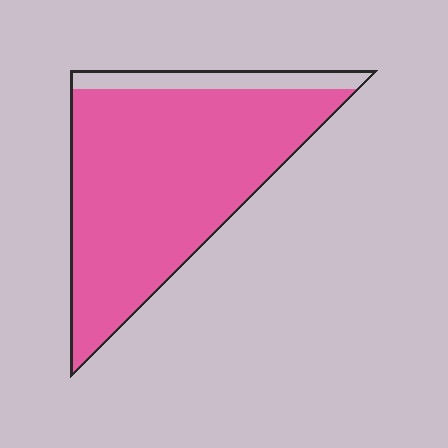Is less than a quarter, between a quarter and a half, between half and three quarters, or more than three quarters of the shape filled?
More than three quarters.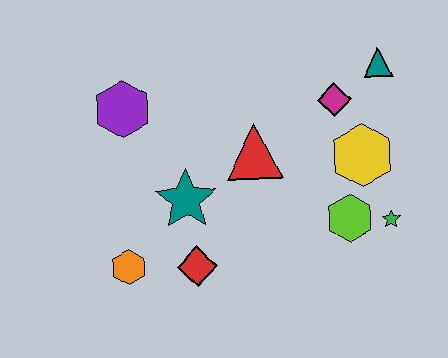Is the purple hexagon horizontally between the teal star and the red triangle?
No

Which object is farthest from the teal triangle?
The orange hexagon is farthest from the teal triangle.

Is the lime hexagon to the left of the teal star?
No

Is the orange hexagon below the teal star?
Yes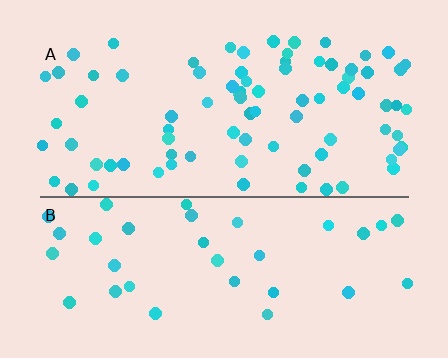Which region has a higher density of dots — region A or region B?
A (the top).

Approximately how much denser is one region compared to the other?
Approximately 2.3× — region A over region B.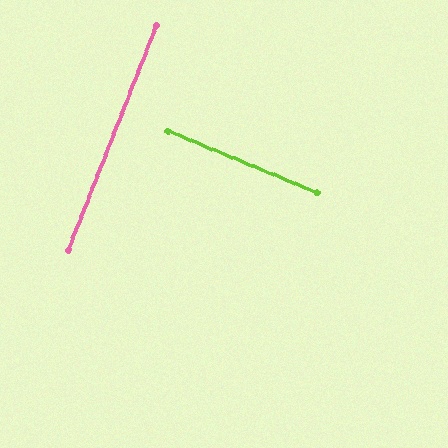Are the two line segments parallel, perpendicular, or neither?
Perpendicular — they meet at approximately 89°.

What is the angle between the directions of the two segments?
Approximately 89 degrees.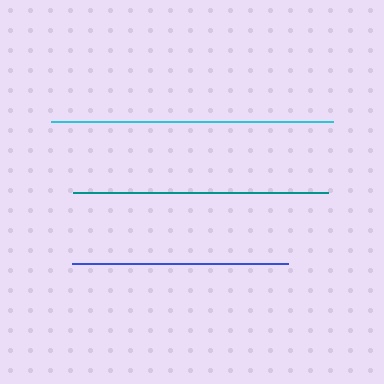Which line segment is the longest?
The cyan line is the longest at approximately 282 pixels.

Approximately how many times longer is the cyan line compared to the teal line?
The cyan line is approximately 1.1 times the length of the teal line.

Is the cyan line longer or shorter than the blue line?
The cyan line is longer than the blue line.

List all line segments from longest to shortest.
From longest to shortest: cyan, teal, blue.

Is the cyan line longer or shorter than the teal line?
The cyan line is longer than the teal line.